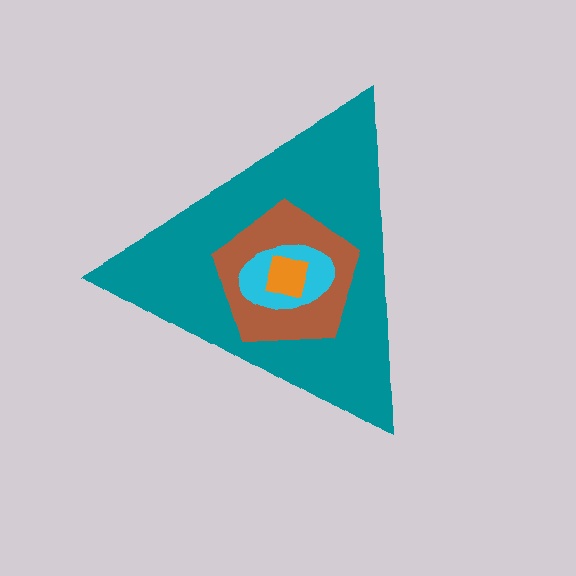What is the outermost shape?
The teal triangle.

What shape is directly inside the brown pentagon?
The cyan ellipse.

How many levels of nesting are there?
4.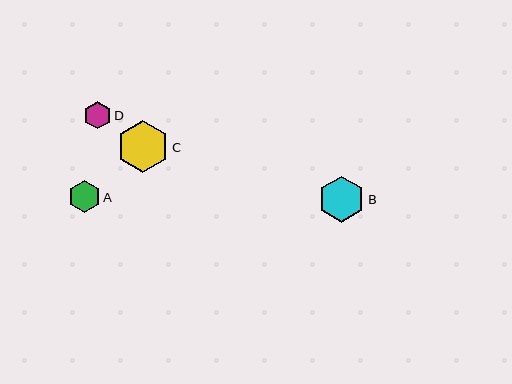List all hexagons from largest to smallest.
From largest to smallest: C, B, A, D.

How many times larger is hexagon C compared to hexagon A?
Hexagon C is approximately 1.6 times the size of hexagon A.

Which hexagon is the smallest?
Hexagon D is the smallest with a size of approximately 28 pixels.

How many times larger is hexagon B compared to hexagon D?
Hexagon B is approximately 1.7 times the size of hexagon D.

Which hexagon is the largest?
Hexagon C is the largest with a size of approximately 52 pixels.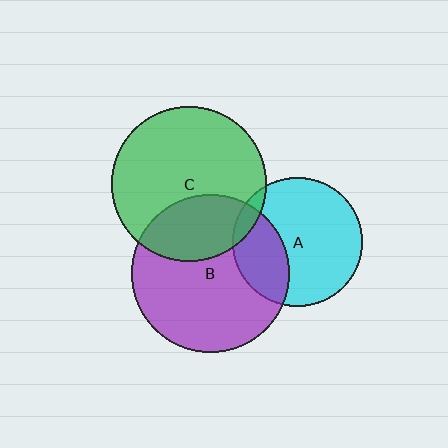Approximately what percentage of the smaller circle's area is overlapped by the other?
Approximately 5%.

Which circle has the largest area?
Circle B (purple).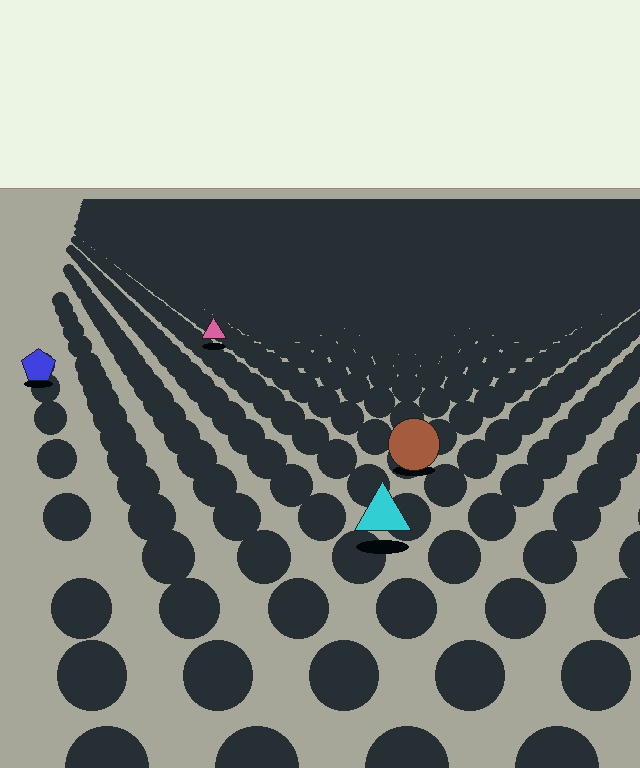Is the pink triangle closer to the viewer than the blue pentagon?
No. The blue pentagon is closer — you can tell from the texture gradient: the ground texture is coarser near it.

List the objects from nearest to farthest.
From nearest to farthest: the cyan triangle, the brown circle, the blue pentagon, the pink triangle.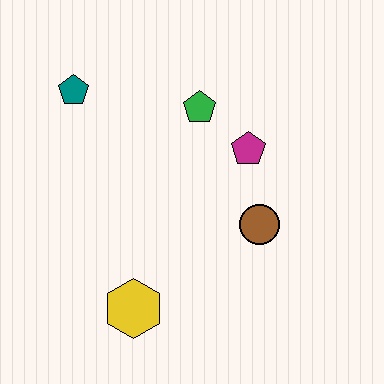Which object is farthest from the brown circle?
The teal pentagon is farthest from the brown circle.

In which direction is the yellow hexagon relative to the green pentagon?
The yellow hexagon is below the green pentagon.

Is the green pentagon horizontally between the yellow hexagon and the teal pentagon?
No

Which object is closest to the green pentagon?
The magenta pentagon is closest to the green pentagon.